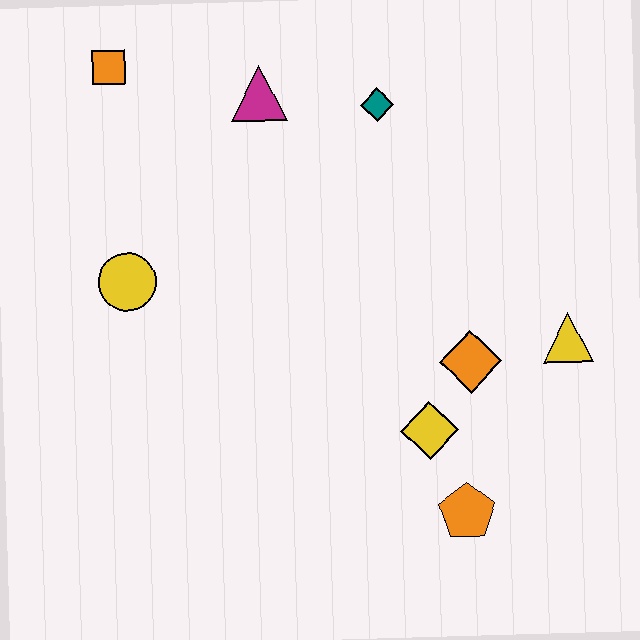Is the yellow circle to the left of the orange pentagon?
Yes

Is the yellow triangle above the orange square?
No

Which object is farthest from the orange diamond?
The orange square is farthest from the orange diamond.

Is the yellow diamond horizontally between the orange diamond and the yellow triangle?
No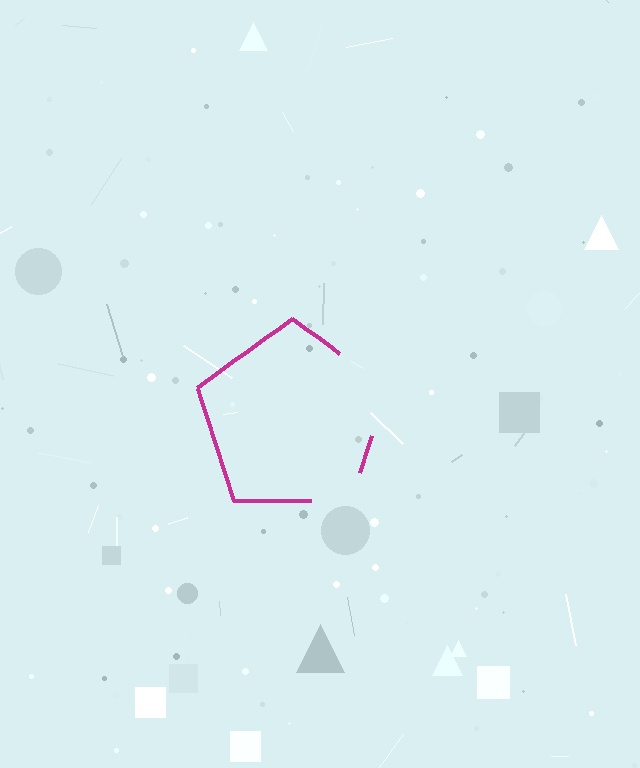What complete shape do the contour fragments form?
The contour fragments form a pentagon.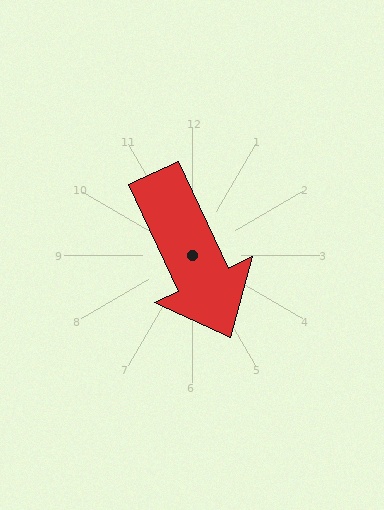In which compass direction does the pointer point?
Southeast.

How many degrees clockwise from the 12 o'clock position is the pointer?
Approximately 155 degrees.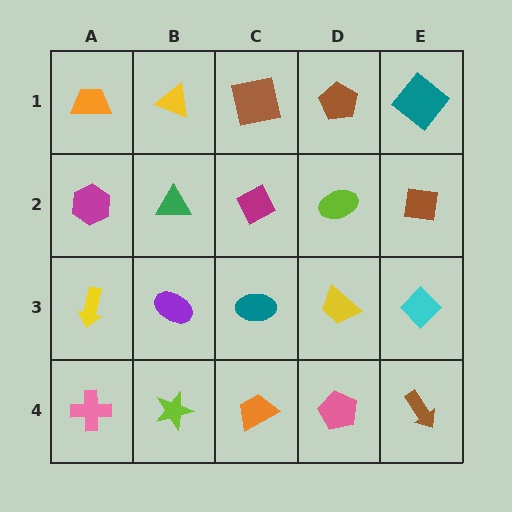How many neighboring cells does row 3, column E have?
3.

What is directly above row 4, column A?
A yellow arrow.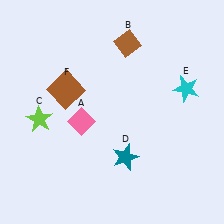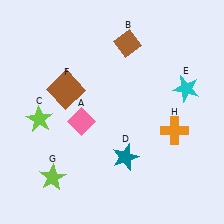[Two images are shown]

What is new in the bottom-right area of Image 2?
An orange cross (H) was added in the bottom-right area of Image 2.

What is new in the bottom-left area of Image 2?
A lime star (G) was added in the bottom-left area of Image 2.